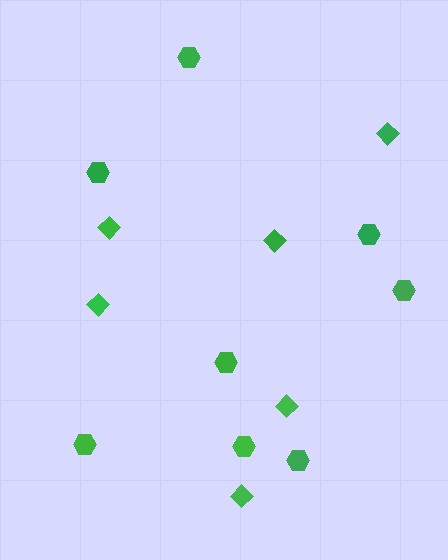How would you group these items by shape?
There are 2 groups: one group of diamonds (6) and one group of hexagons (8).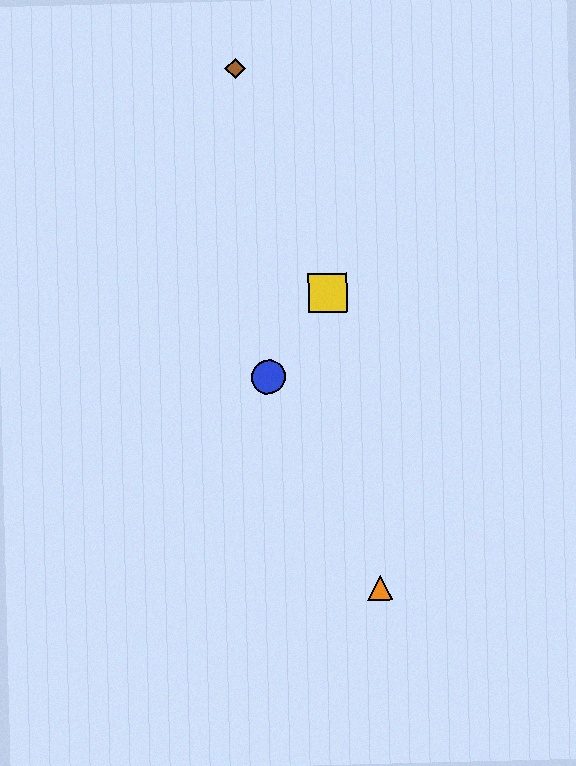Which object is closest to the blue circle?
The yellow square is closest to the blue circle.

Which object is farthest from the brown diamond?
The orange triangle is farthest from the brown diamond.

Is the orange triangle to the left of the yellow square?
No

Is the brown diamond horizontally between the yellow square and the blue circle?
No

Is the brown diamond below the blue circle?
No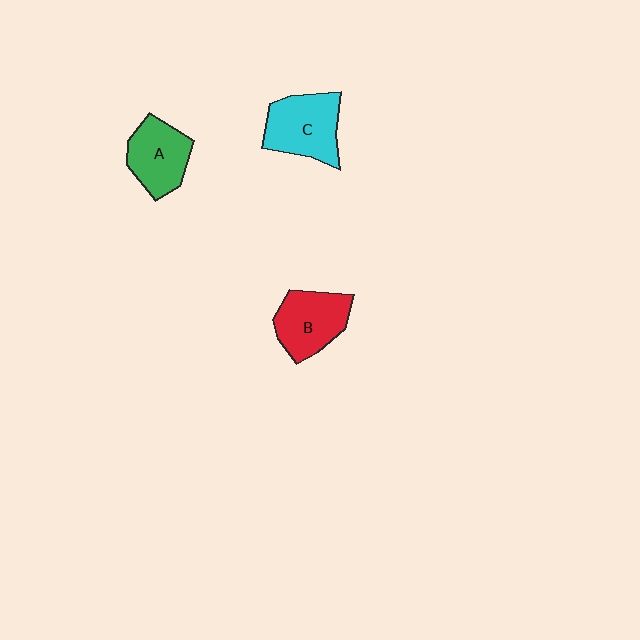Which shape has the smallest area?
Shape A (green).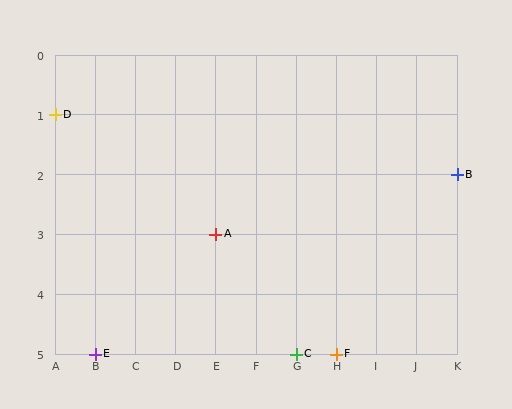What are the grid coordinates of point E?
Point E is at grid coordinates (B, 5).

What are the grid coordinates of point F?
Point F is at grid coordinates (H, 5).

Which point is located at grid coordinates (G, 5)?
Point C is at (G, 5).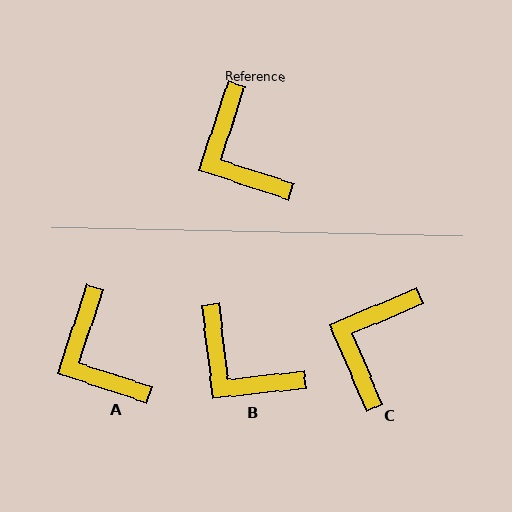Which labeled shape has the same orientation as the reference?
A.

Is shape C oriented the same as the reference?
No, it is off by about 49 degrees.